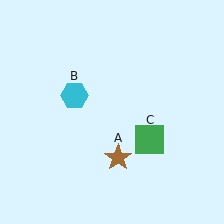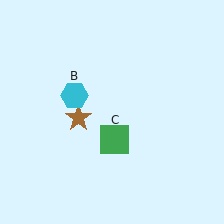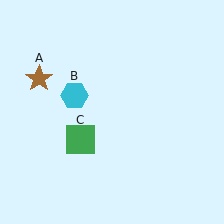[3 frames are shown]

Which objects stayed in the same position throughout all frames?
Cyan hexagon (object B) remained stationary.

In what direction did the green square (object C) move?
The green square (object C) moved left.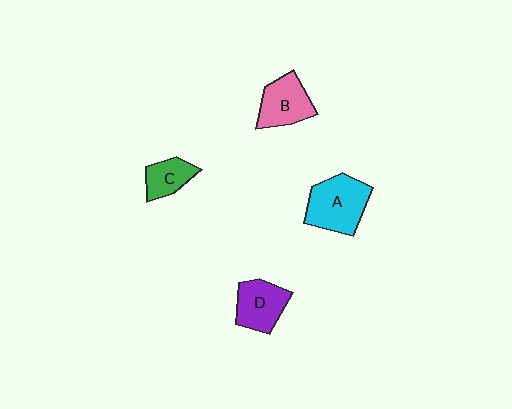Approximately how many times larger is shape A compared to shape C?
Approximately 1.9 times.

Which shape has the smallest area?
Shape C (green).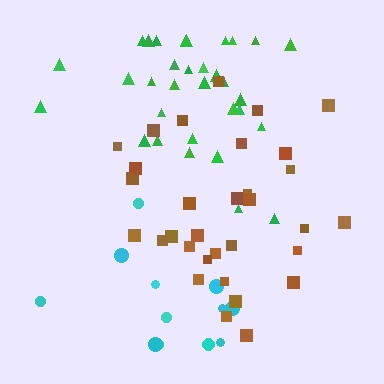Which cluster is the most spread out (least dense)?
Cyan.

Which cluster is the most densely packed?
Green.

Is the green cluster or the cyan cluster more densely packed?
Green.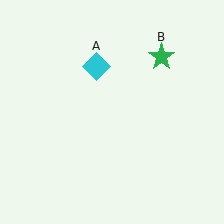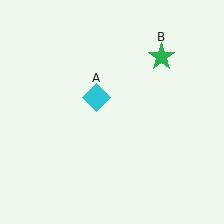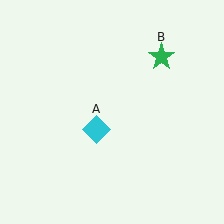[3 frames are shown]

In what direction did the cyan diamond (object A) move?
The cyan diamond (object A) moved down.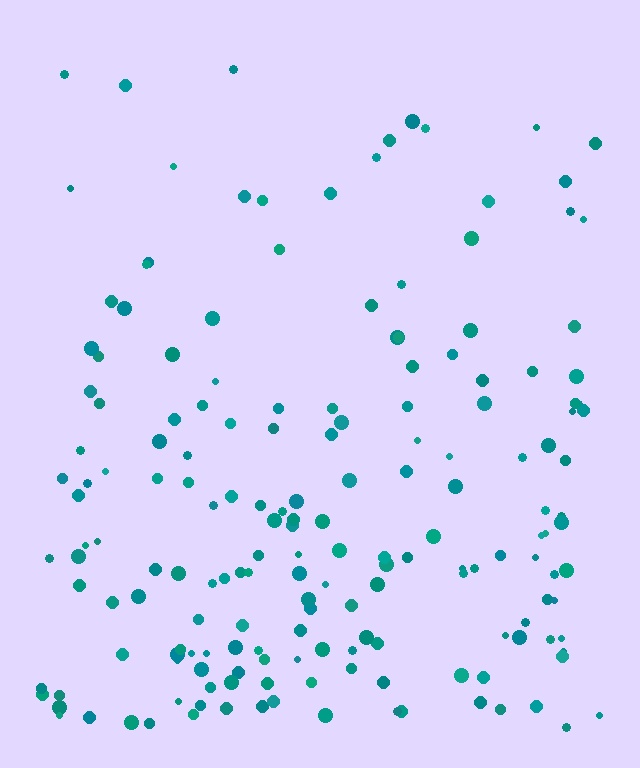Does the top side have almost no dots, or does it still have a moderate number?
Still a moderate number, just noticeably fewer than the bottom.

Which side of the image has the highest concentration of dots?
The bottom.